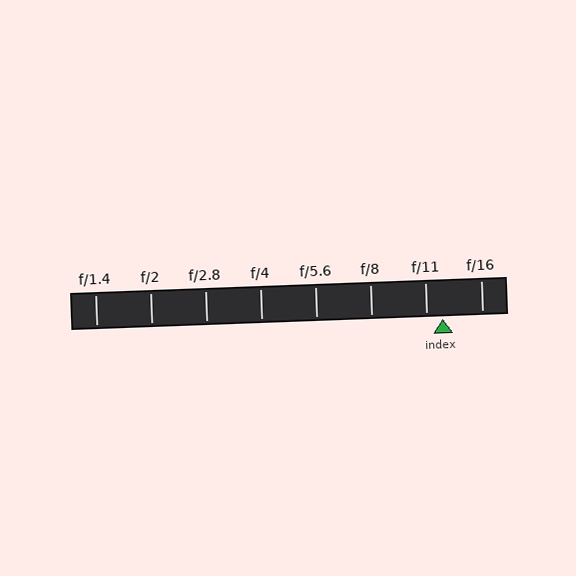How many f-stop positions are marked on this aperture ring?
There are 8 f-stop positions marked.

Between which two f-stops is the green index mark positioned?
The index mark is between f/11 and f/16.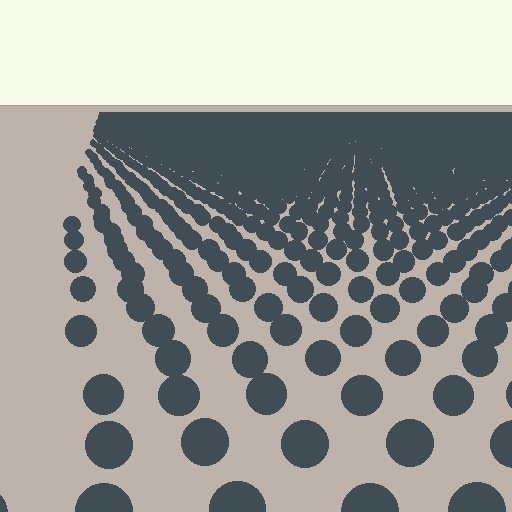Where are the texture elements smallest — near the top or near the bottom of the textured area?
Near the top.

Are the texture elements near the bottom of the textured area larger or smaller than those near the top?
Larger. Near the bottom, elements are closer to the viewer and appear at a bigger on-screen size.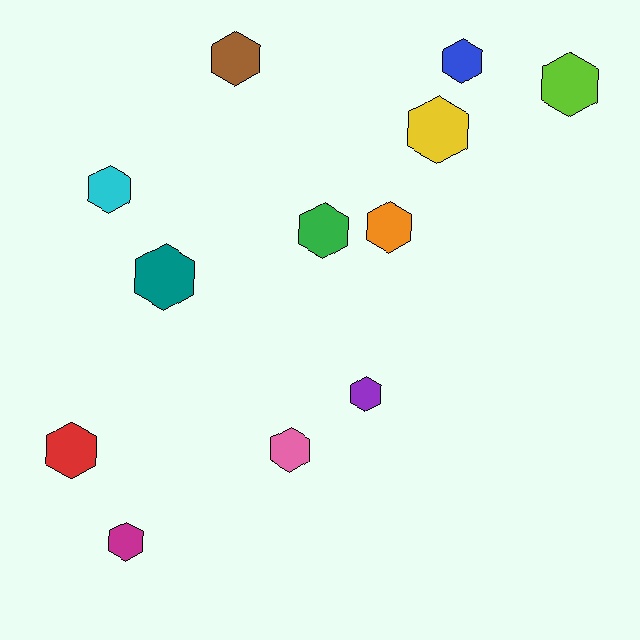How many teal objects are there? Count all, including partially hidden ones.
There is 1 teal object.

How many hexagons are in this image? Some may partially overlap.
There are 12 hexagons.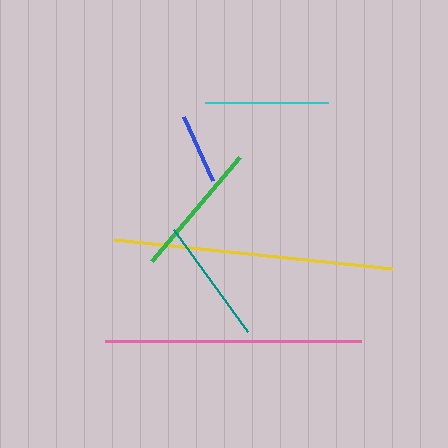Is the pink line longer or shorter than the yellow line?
The yellow line is longer than the pink line.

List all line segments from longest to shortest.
From longest to shortest: yellow, pink, green, teal, cyan, blue.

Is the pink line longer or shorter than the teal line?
The pink line is longer than the teal line.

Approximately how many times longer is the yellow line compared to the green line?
The yellow line is approximately 2.1 times the length of the green line.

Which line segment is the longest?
The yellow line is the longest at approximately 279 pixels.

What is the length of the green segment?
The green segment is approximately 136 pixels long.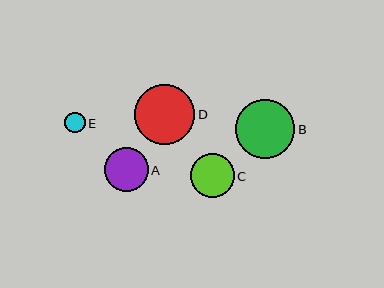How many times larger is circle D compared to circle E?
Circle D is approximately 2.9 times the size of circle E.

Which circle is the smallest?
Circle E is the smallest with a size of approximately 21 pixels.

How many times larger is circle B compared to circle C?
Circle B is approximately 1.3 times the size of circle C.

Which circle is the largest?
Circle D is the largest with a size of approximately 60 pixels.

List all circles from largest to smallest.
From largest to smallest: D, B, A, C, E.